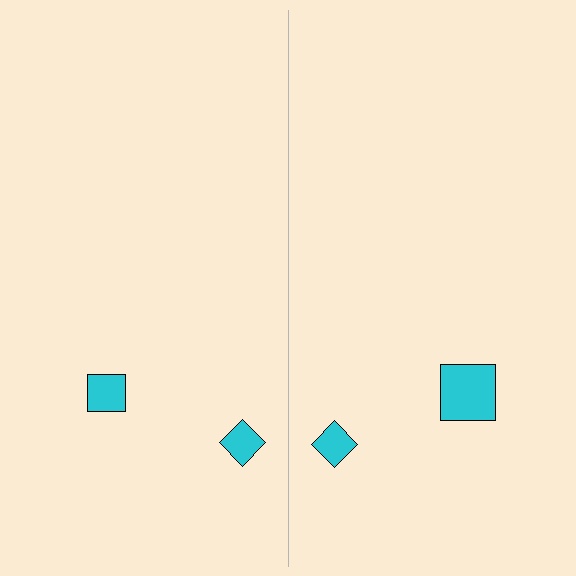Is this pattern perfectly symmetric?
No, the pattern is not perfectly symmetric. The cyan square on the right side has a different size than its mirror counterpart.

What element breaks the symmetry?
The cyan square on the right side has a different size than its mirror counterpart.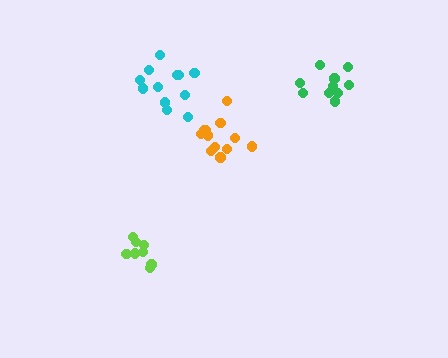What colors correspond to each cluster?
The clusters are colored: lime, cyan, green, orange.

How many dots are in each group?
Group 1: 8 dots, Group 2: 12 dots, Group 3: 10 dots, Group 4: 12 dots (42 total).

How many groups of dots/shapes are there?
There are 4 groups.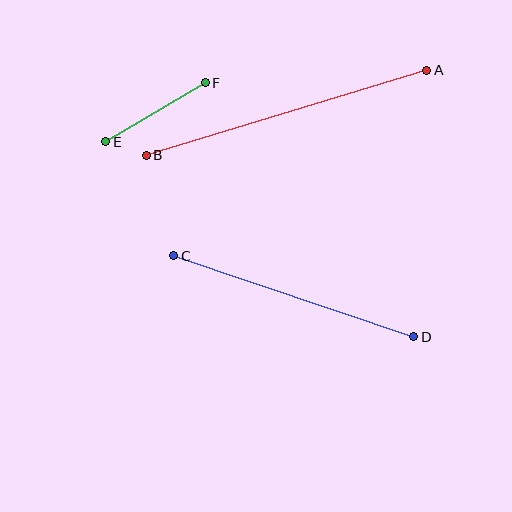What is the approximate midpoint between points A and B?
The midpoint is at approximately (287, 113) pixels.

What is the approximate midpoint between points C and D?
The midpoint is at approximately (294, 296) pixels.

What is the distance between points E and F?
The distance is approximately 116 pixels.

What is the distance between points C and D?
The distance is approximately 253 pixels.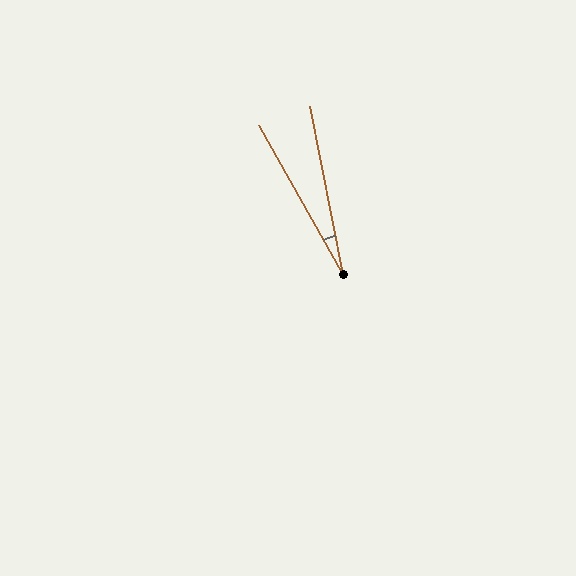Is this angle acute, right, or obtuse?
It is acute.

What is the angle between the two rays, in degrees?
Approximately 19 degrees.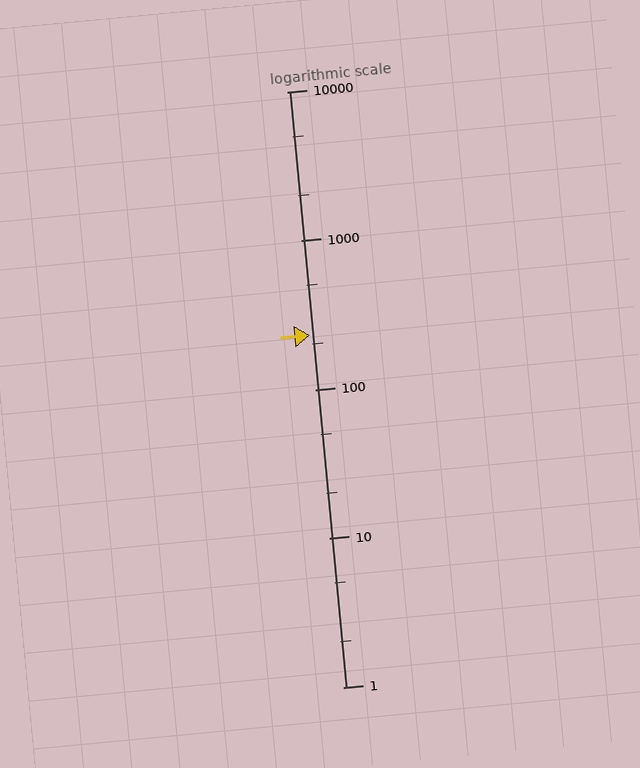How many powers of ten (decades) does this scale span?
The scale spans 4 decades, from 1 to 10000.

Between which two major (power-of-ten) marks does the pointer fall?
The pointer is between 100 and 1000.